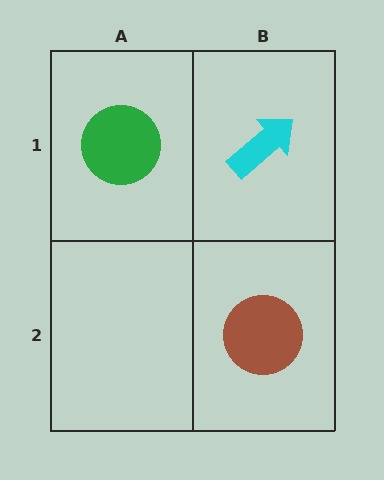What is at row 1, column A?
A green circle.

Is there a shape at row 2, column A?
No, that cell is empty.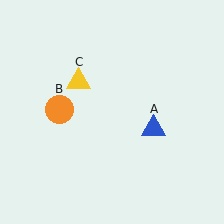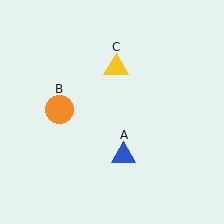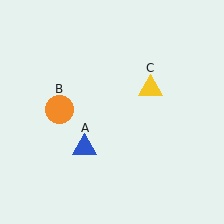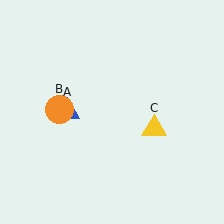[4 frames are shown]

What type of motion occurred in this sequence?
The blue triangle (object A), yellow triangle (object C) rotated clockwise around the center of the scene.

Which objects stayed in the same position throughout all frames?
Orange circle (object B) remained stationary.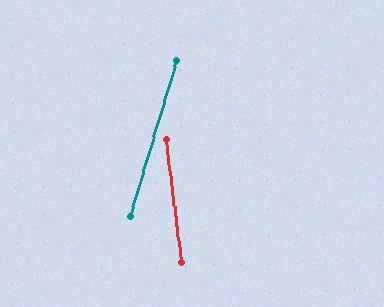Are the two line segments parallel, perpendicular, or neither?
Neither parallel nor perpendicular — they differ by about 24°.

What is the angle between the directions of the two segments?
Approximately 24 degrees.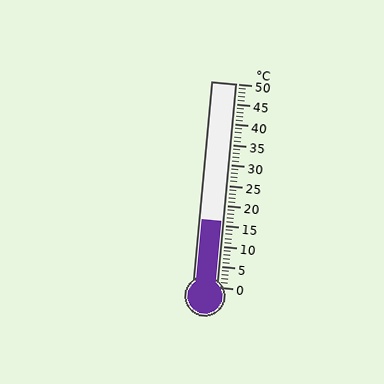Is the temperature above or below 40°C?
The temperature is below 40°C.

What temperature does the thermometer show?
The thermometer shows approximately 16°C.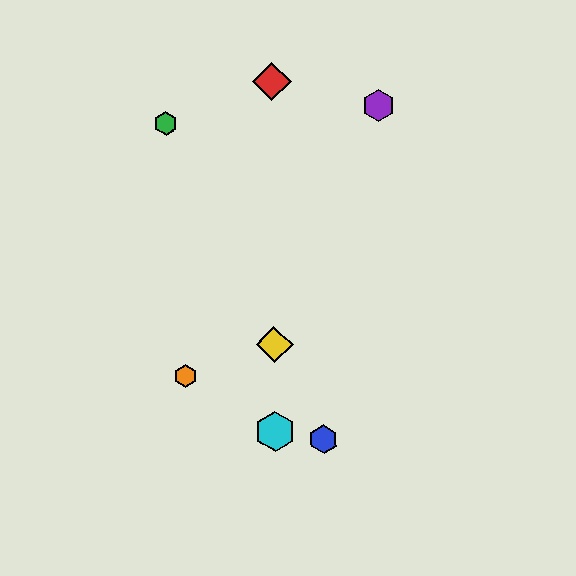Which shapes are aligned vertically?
The red diamond, the yellow diamond, the cyan hexagon are aligned vertically.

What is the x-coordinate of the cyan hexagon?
The cyan hexagon is at x≈275.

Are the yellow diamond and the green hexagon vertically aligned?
No, the yellow diamond is at x≈274 and the green hexagon is at x≈166.